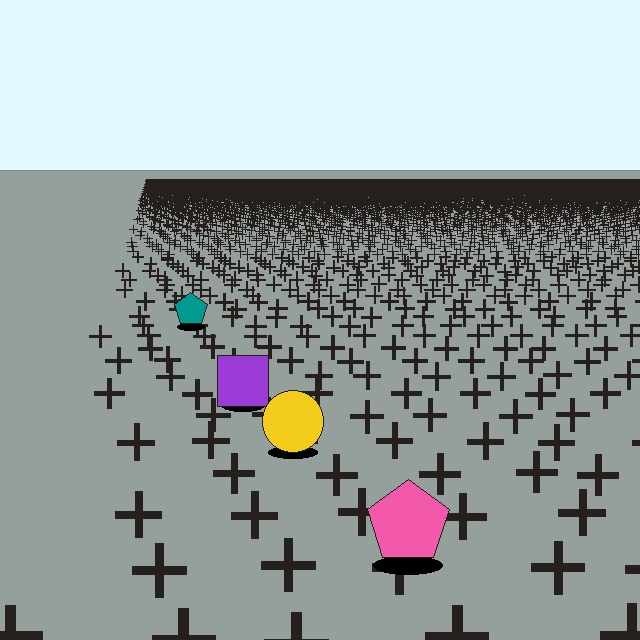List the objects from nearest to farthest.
From nearest to farthest: the pink pentagon, the yellow circle, the purple square, the teal pentagon.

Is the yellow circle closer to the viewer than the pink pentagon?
No. The pink pentagon is closer — you can tell from the texture gradient: the ground texture is coarser near it.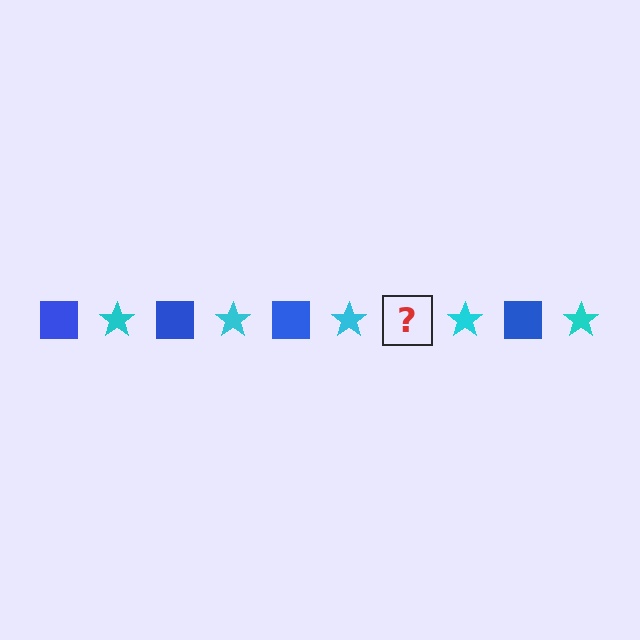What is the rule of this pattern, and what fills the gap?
The rule is that the pattern alternates between blue square and cyan star. The gap should be filled with a blue square.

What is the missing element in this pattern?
The missing element is a blue square.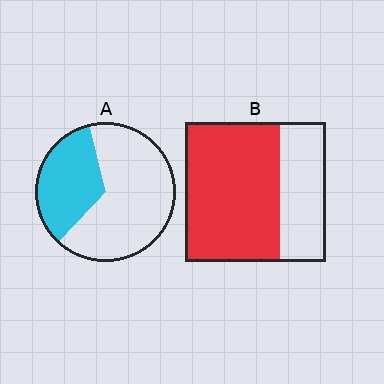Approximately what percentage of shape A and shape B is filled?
A is approximately 35% and B is approximately 65%.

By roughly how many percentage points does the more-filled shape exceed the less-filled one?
By roughly 35 percentage points (B over A).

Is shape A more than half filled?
No.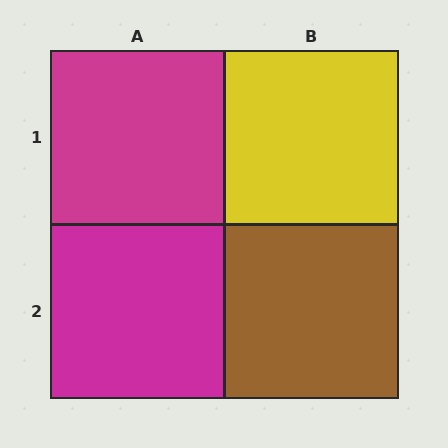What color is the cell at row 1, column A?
Magenta.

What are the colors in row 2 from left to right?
Magenta, brown.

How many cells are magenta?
2 cells are magenta.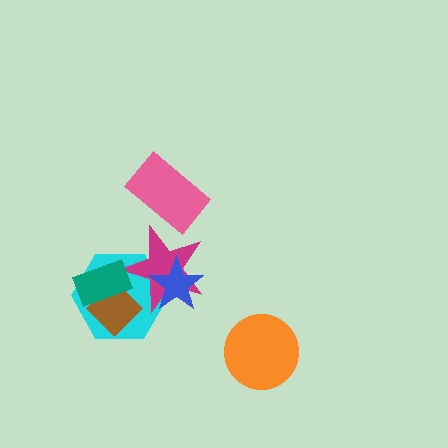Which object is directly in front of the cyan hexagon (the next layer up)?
The brown diamond is directly in front of the cyan hexagon.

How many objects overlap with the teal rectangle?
3 objects overlap with the teal rectangle.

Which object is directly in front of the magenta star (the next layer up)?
The blue star is directly in front of the magenta star.